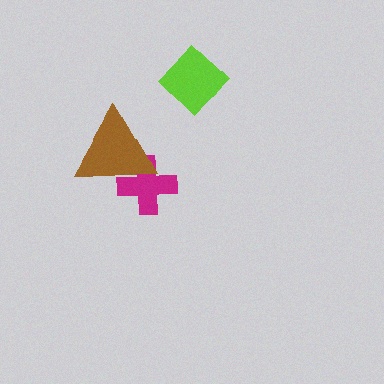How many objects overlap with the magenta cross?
1 object overlaps with the magenta cross.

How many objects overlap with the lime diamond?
0 objects overlap with the lime diamond.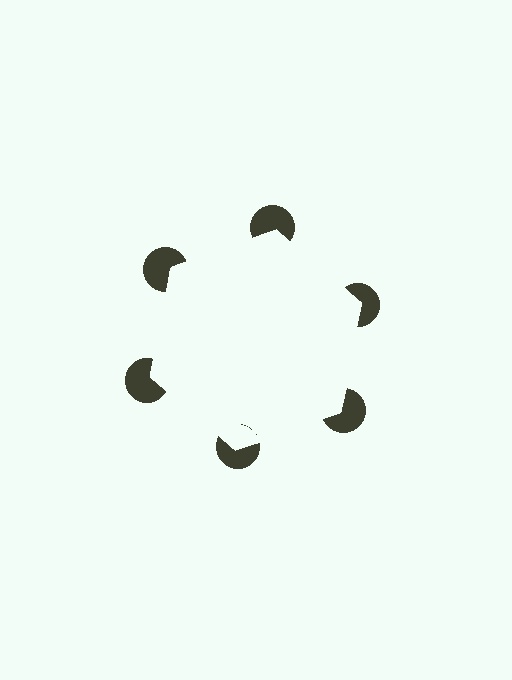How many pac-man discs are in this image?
There are 6 — one at each vertex of the illusory hexagon.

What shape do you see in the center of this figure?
An illusory hexagon — its edges are inferred from the aligned wedge cuts in the pac-man discs, not physically drawn.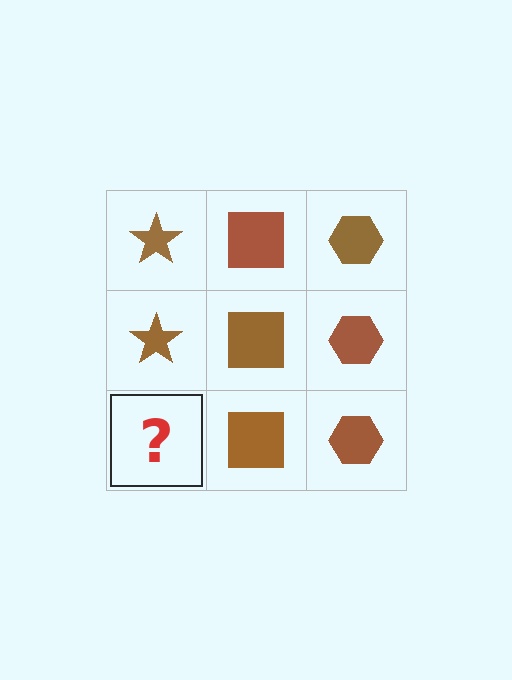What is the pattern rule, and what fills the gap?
The rule is that each column has a consistent shape. The gap should be filled with a brown star.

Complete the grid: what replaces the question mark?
The question mark should be replaced with a brown star.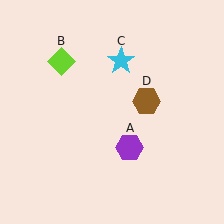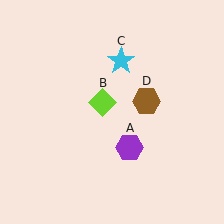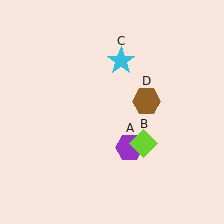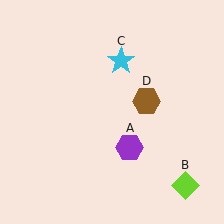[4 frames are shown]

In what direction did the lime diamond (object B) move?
The lime diamond (object B) moved down and to the right.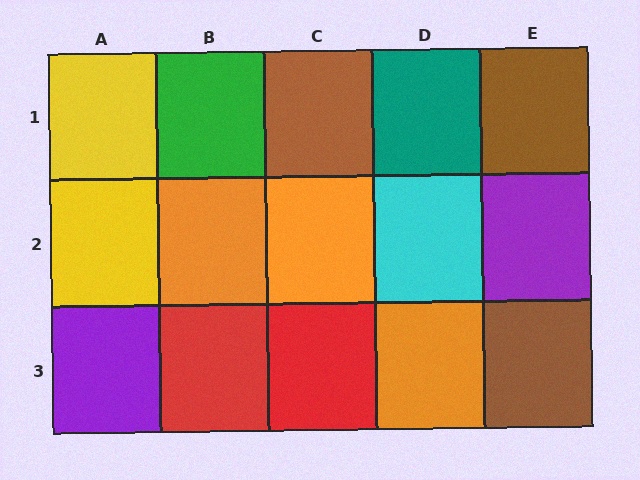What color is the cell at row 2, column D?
Cyan.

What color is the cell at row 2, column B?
Orange.